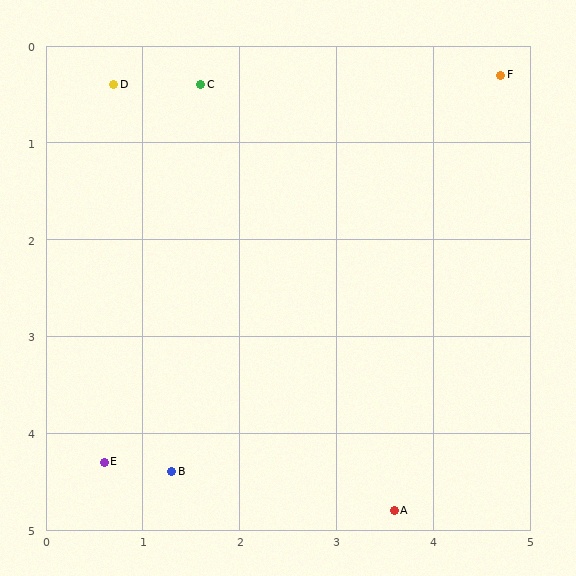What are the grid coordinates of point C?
Point C is at approximately (1.6, 0.4).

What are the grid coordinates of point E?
Point E is at approximately (0.6, 4.3).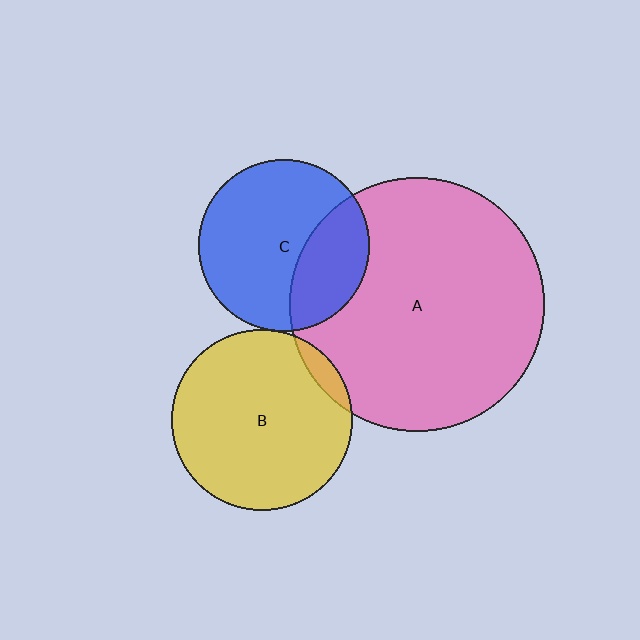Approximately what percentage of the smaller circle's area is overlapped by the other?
Approximately 30%.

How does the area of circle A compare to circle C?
Approximately 2.2 times.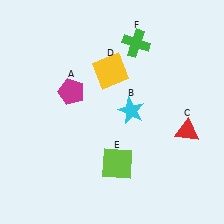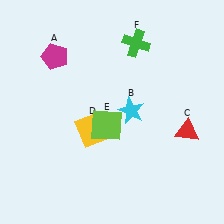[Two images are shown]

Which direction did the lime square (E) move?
The lime square (E) moved up.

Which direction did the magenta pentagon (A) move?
The magenta pentagon (A) moved up.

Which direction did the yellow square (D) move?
The yellow square (D) moved down.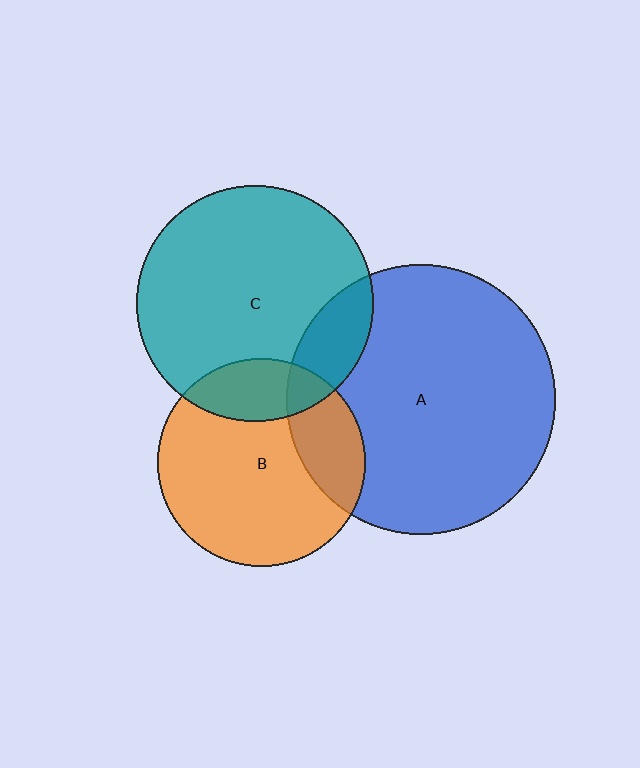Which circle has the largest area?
Circle A (blue).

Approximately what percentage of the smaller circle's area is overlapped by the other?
Approximately 15%.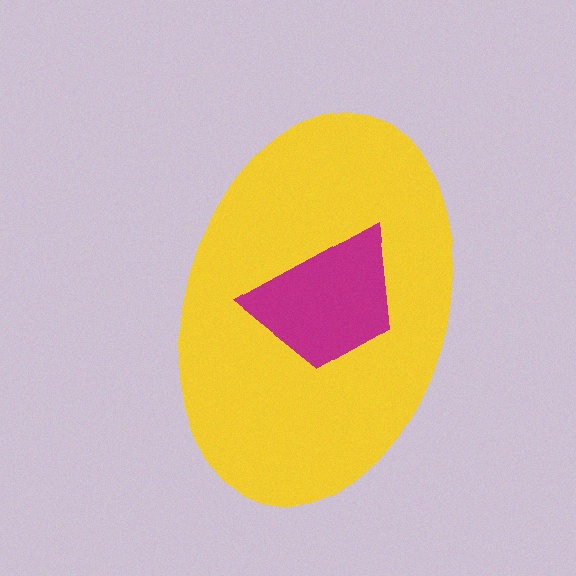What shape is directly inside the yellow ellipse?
The magenta trapezoid.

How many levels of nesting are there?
2.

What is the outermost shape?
The yellow ellipse.